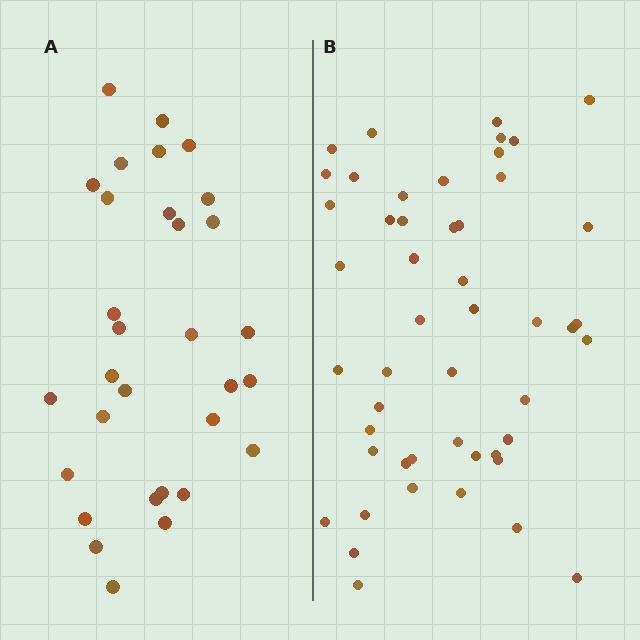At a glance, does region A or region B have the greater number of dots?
Region B (the right region) has more dots.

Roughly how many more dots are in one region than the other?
Region B has approximately 20 more dots than region A.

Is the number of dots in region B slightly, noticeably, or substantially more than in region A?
Region B has substantially more. The ratio is roughly 1.6 to 1.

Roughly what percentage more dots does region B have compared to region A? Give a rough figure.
About 60% more.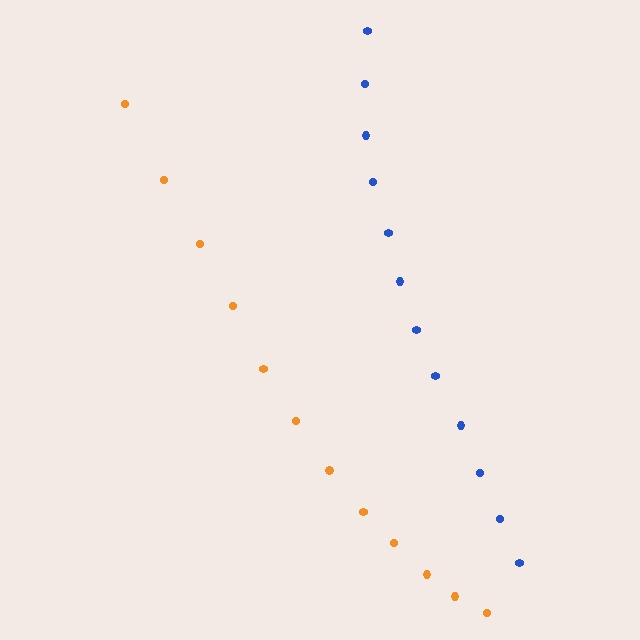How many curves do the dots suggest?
There are 2 distinct paths.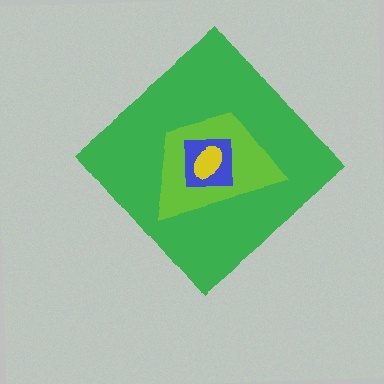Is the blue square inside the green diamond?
Yes.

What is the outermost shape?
The green diamond.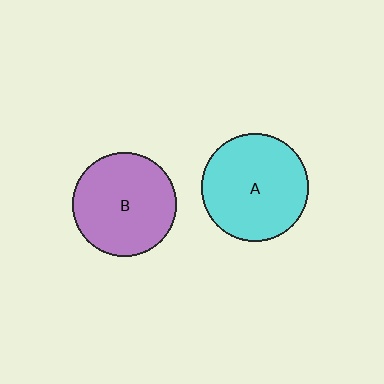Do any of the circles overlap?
No, none of the circles overlap.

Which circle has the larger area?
Circle A (cyan).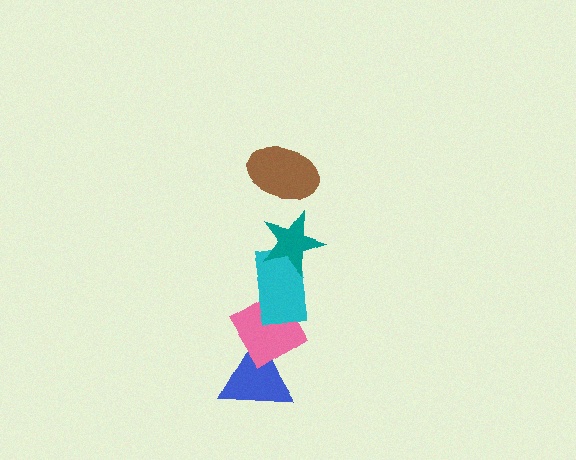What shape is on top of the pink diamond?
The cyan rectangle is on top of the pink diamond.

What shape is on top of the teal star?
The brown ellipse is on top of the teal star.